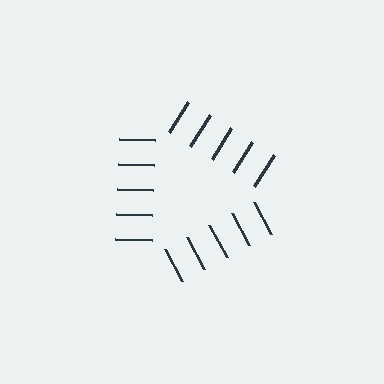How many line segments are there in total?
15 — 5 along each of the 3 edges.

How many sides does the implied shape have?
3 sides — the line-ends trace a triangle.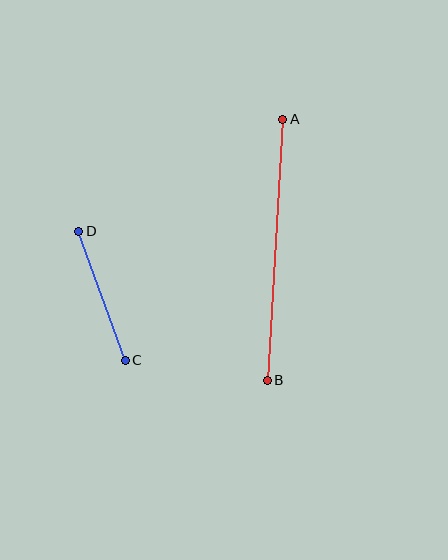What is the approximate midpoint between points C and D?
The midpoint is at approximately (102, 296) pixels.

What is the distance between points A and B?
The distance is approximately 261 pixels.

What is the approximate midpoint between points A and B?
The midpoint is at approximately (275, 250) pixels.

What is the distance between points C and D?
The distance is approximately 137 pixels.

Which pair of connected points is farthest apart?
Points A and B are farthest apart.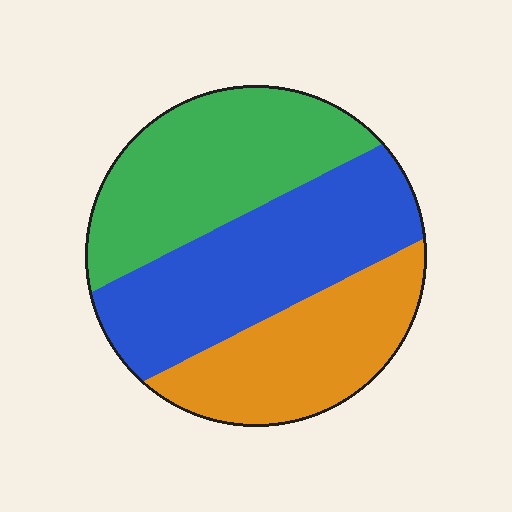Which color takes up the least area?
Orange, at roughly 30%.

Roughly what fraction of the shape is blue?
Blue covers 38% of the shape.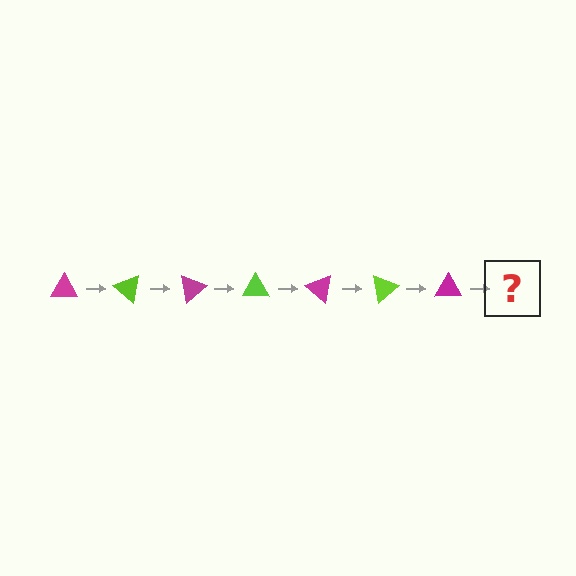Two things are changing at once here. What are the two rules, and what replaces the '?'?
The two rules are that it rotates 40 degrees each step and the color cycles through magenta and lime. The '?' should be a lime triangle, rotated 280 degrees from the start.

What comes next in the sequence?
The next element should be a lime triangle, rotated 280 degrees from the start.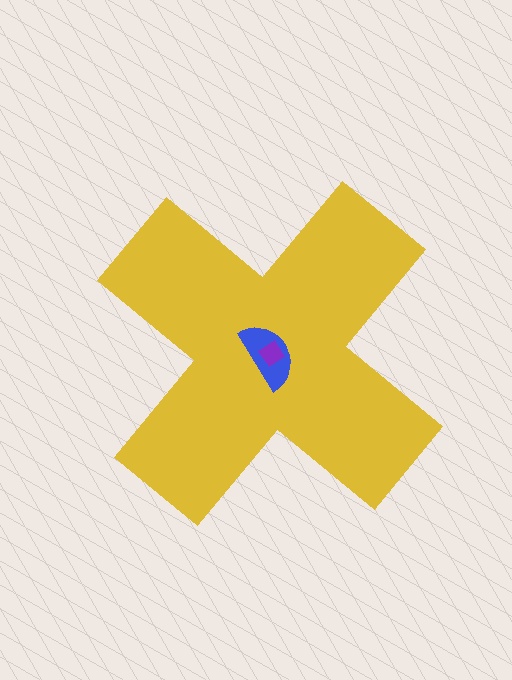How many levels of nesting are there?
3.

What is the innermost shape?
The purple diamond.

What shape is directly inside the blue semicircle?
The purple diamond.